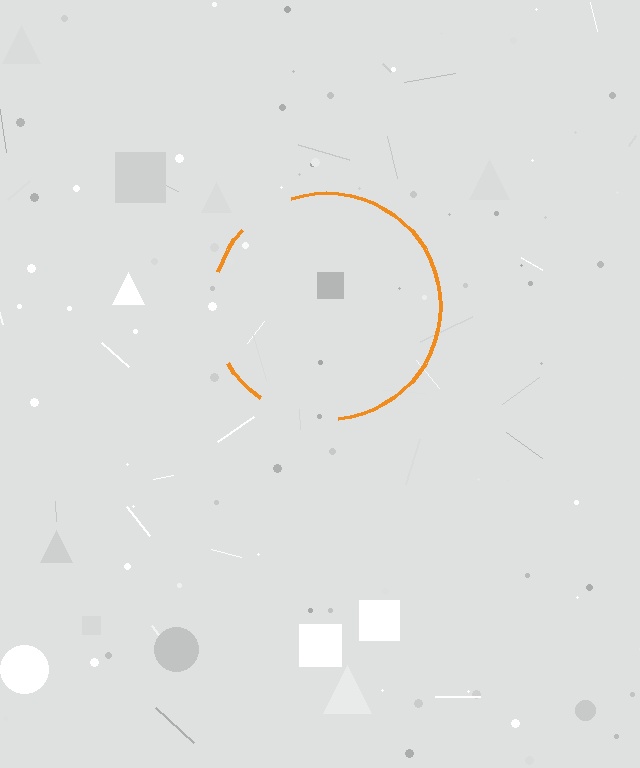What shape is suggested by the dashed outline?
The dashed outline suggests a circle.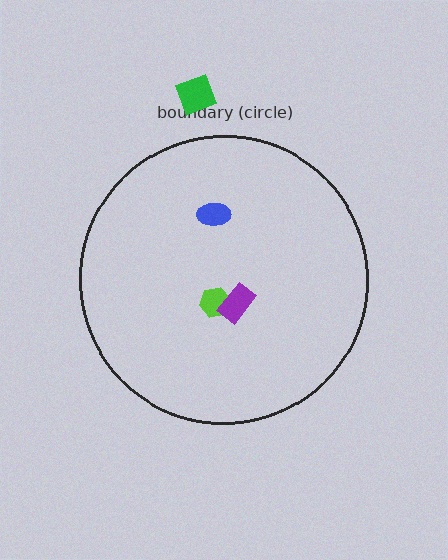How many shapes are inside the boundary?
3 inside, 1 outside.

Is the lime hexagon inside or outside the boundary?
Inside.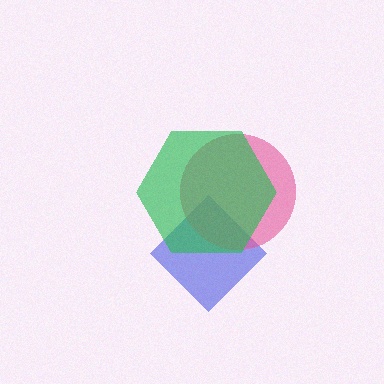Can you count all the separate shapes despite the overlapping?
Yes, there are 3 separate shapes.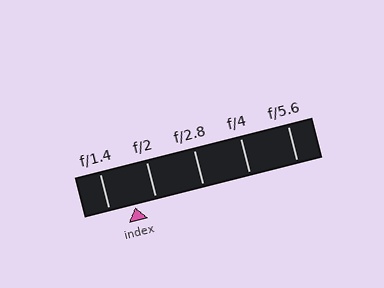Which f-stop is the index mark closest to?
The index mark is closest to f/2.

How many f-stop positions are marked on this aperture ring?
There are 5 f-stop positions marked.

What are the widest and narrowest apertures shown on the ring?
The widest aperture shown is f/1.4 and the narrowest is f/5.6.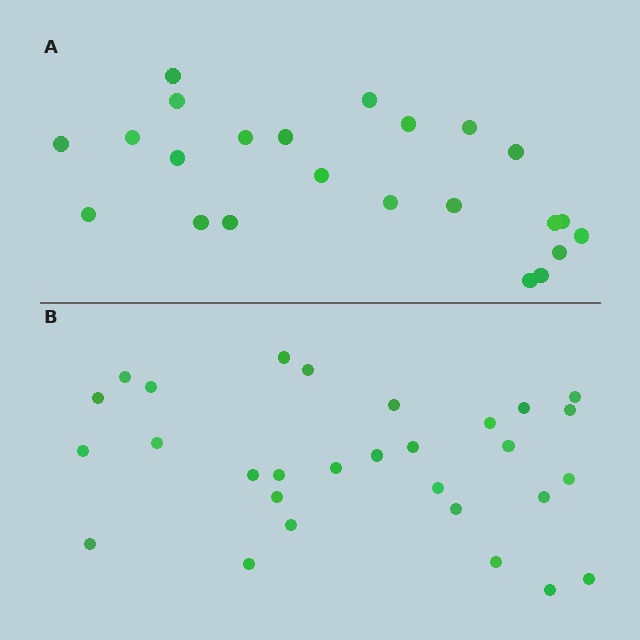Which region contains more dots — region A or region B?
Region B (the bottom region) has more dots.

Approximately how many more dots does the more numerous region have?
Region B has about 6 more dots than region A.